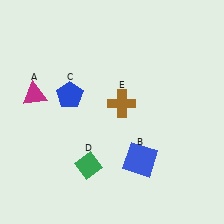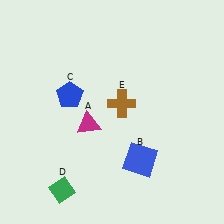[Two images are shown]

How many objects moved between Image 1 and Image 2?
2 objects moved between the two images.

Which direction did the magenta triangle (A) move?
The magenta triangle (A) moved right.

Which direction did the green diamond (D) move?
The green diamond (D) moved left.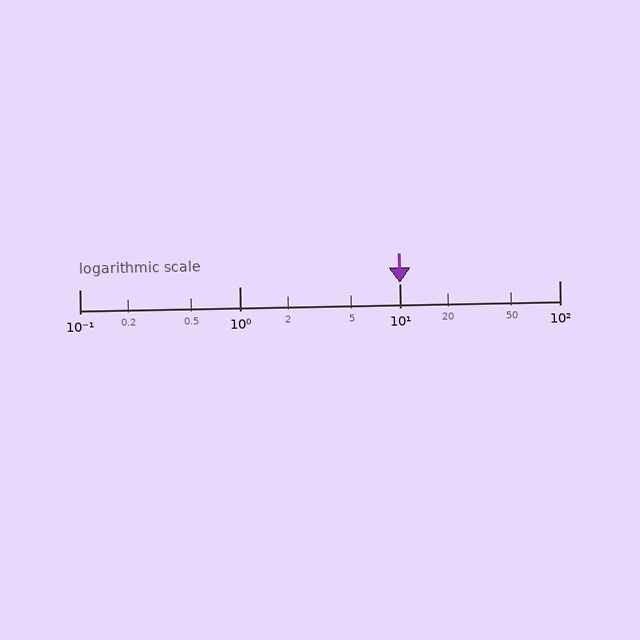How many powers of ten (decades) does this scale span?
The scale spans 3 decades, from 0.1 to 100.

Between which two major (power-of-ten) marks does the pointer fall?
The pointer is between 10 and 100.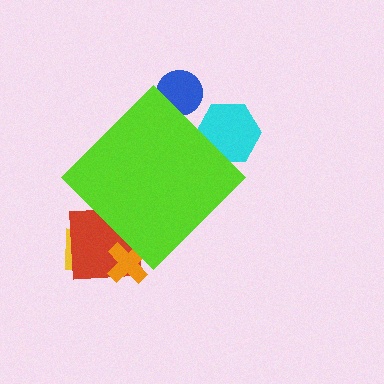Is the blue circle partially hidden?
Yes, the blue circle is partially hidden behind the lime diamond.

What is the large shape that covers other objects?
A lime diamond.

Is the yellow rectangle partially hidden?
Yes, the yellow rectangle is partially hidden behind the lime diamond.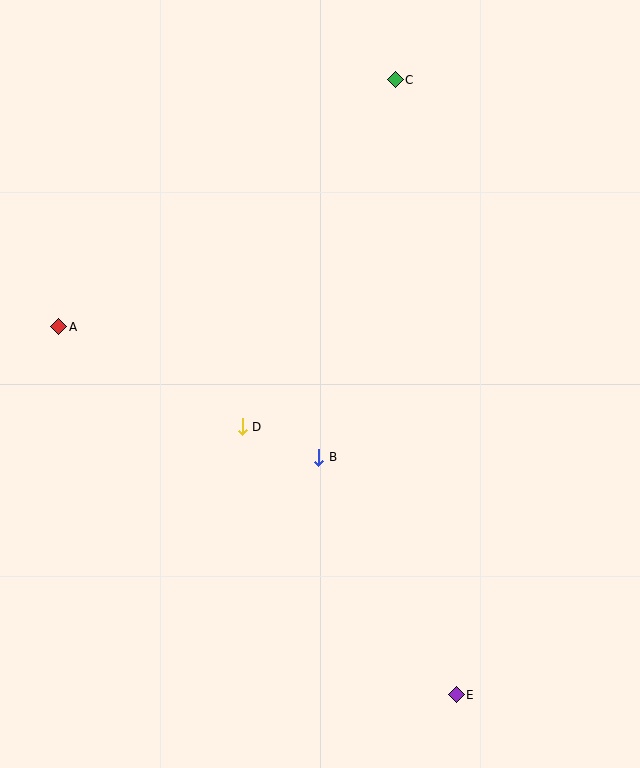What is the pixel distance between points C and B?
The distance between C and B is 385 pixels.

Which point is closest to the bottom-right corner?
Point E is closest to the bottom-right corner.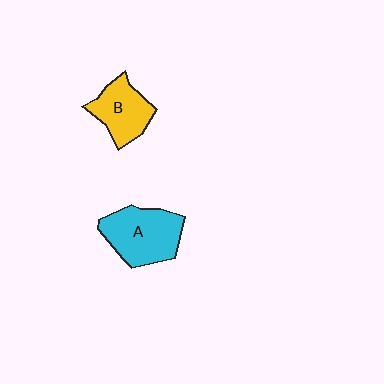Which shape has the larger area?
Shape A (cyan).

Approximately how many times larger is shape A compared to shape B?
Approximately 1.4 times.